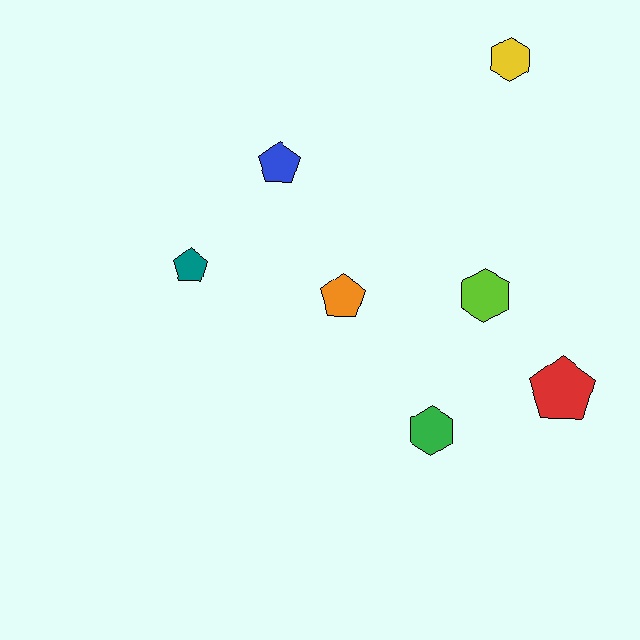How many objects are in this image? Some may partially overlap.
There are 7 objects.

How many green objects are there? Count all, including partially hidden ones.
There is 1 green object.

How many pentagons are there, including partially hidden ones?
There are 4 pentagons.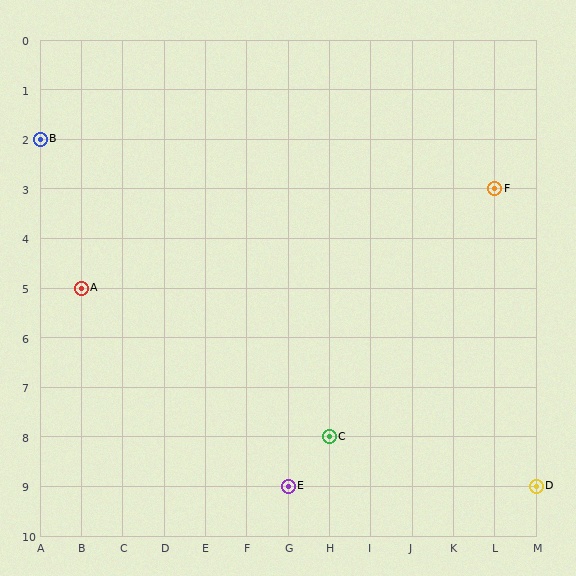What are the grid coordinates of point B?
Point B is at grid coordinates (A, 2).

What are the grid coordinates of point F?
Point F is at grid coordinates (L, 3).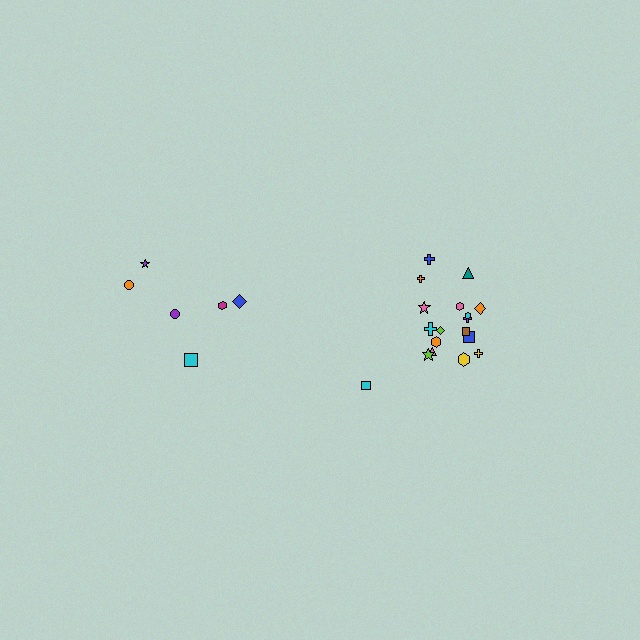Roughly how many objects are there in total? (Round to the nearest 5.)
Roughly 25 objects in total.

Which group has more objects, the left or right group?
The right group.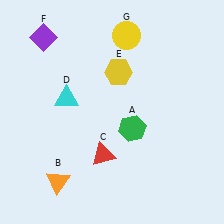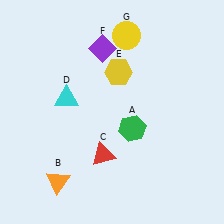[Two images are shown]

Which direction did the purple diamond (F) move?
The purple diamond (F) moved right.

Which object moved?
The purple diamond (F) moved right.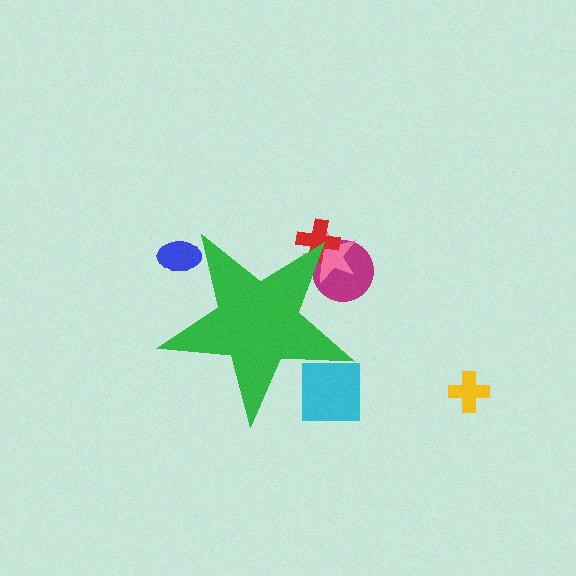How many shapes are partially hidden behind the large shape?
5 shapes are partially hidden.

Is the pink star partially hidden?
Yes, the pink star is partially hidden behind the green star.